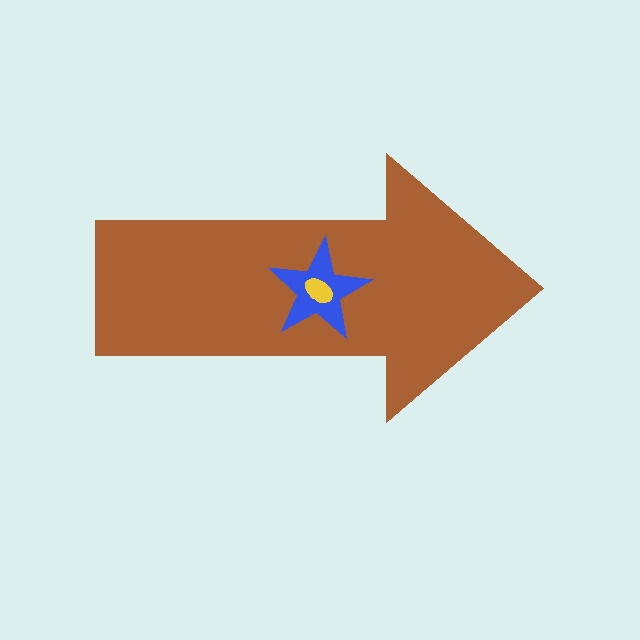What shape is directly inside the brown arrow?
The blue star.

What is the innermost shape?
The yellow ellipse.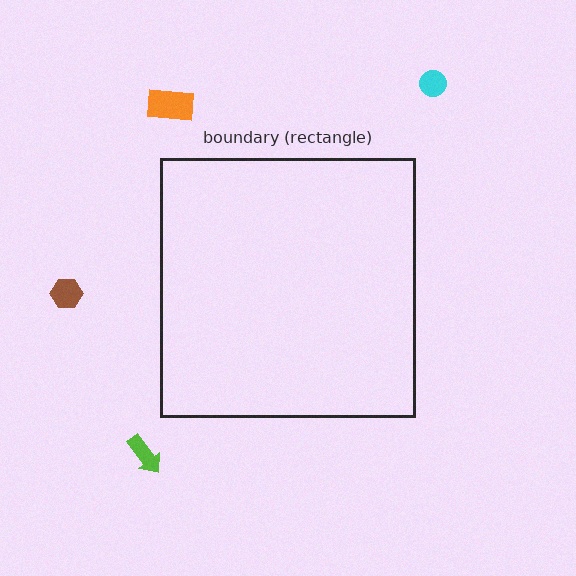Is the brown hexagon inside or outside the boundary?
Outside.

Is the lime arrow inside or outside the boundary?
Outside.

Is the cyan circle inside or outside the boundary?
Outside.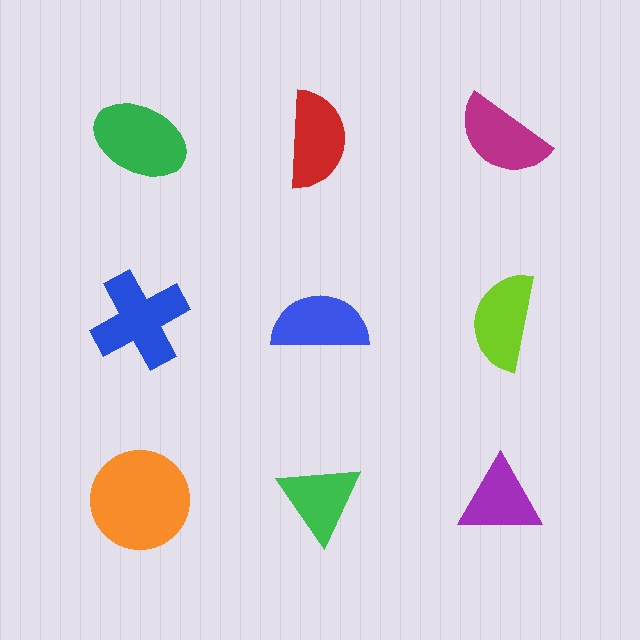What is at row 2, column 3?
A lime semicircle.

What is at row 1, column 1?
A green ellipse.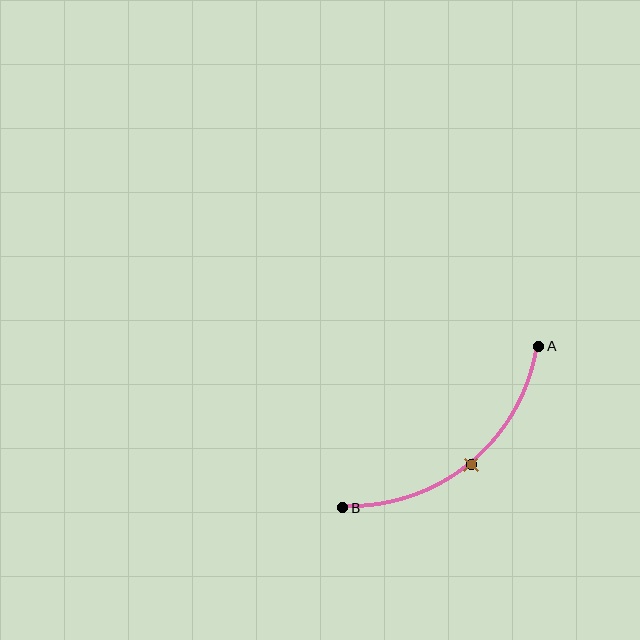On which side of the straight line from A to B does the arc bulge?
The arc bulges below and to the right of the straight line connecting A and B.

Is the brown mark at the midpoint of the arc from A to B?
Yes. The brown mark lies on the arc at equal arc-length from both A and B — it is the arc midpoint.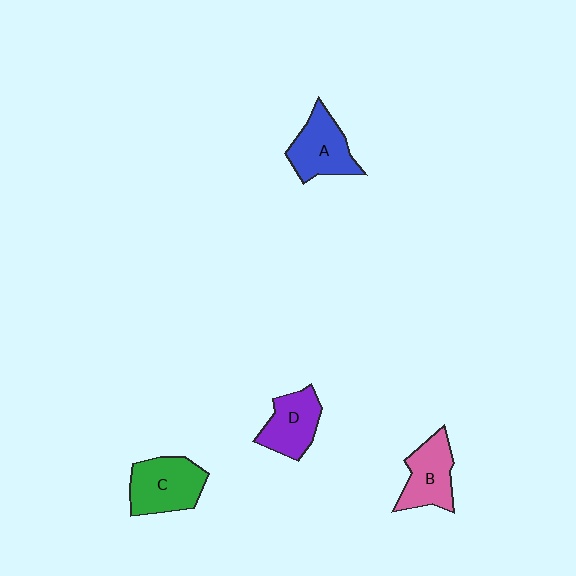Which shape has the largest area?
Shape C (green).